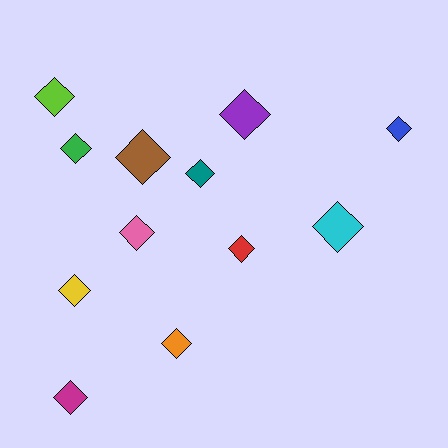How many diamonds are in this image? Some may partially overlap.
There are 12 diamonds.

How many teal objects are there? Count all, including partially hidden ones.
There is 1 teal object.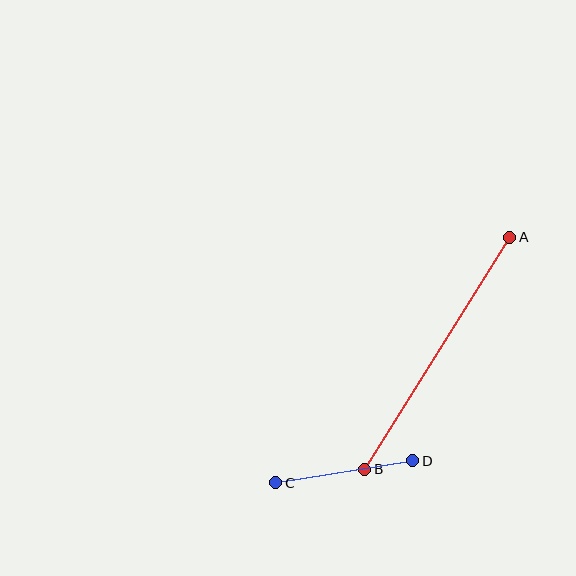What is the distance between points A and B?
The distance is approximately 273 pixels.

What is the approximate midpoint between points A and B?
The midpoint is at approximately (437, 353) pixels.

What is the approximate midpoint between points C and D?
The midpoint is at approximately (344, 472) pixels.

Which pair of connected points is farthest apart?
Points A and B are farthest apart.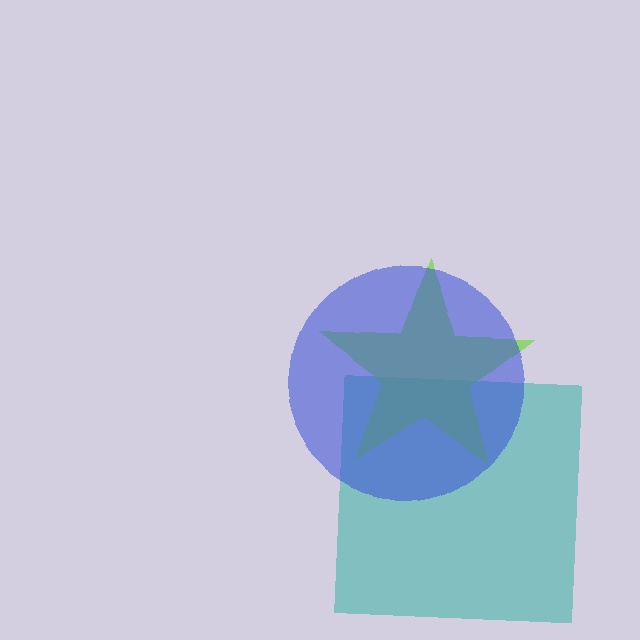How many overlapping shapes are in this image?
There are 3 overlapping shapes in the image.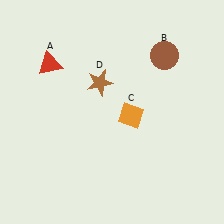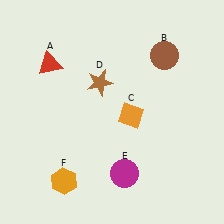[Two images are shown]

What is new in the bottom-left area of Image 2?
An orange hexagon (F) was added in the bottom-left area of Image 2.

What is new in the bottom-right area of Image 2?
A magenta circle (E) was added in the bottom-right area of Image 2.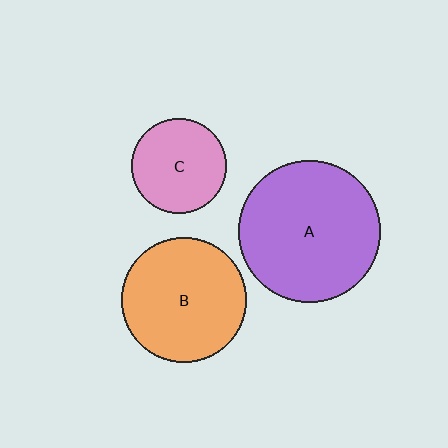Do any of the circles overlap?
No, none of the circles overlap.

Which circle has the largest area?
Circle A (purple).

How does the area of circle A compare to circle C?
Approximately 2.2 times.